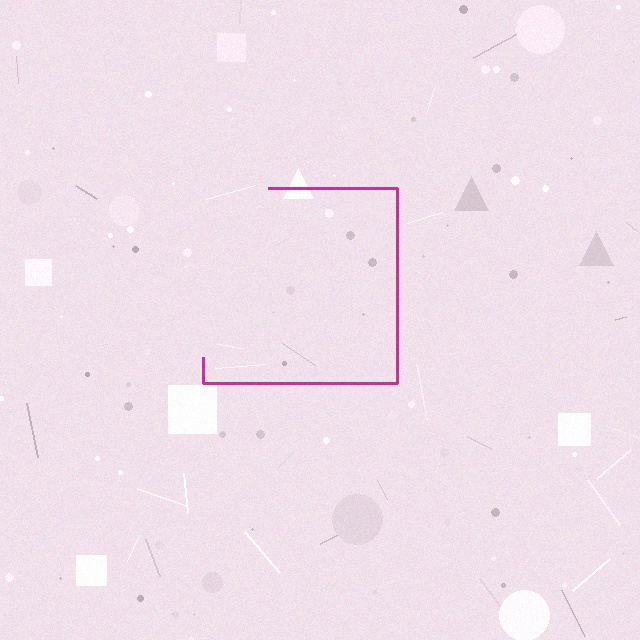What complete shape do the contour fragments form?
The contour fragments form a square.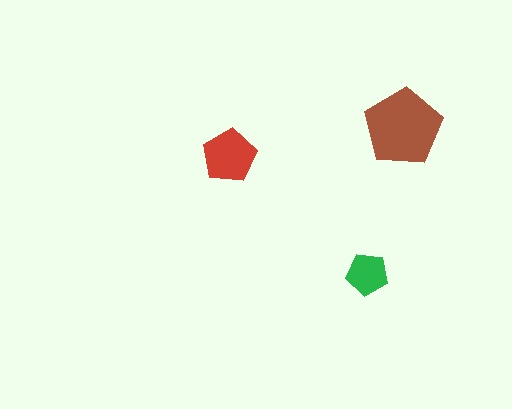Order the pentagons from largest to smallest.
the brown one, the red one, the green one.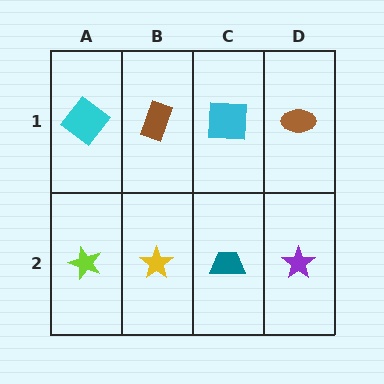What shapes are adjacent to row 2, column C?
A cyan square (row 1, column C), a yellow star (row 2, column B), a purple star (row 2, column D).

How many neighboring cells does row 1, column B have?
3.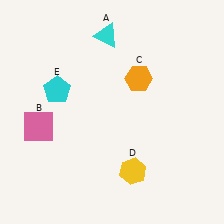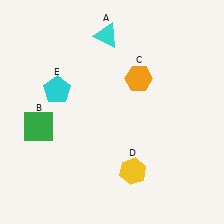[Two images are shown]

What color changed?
The square (B) changed from pink in Image 1 to green in Image 2.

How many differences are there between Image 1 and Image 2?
There is 1 difference between the two images.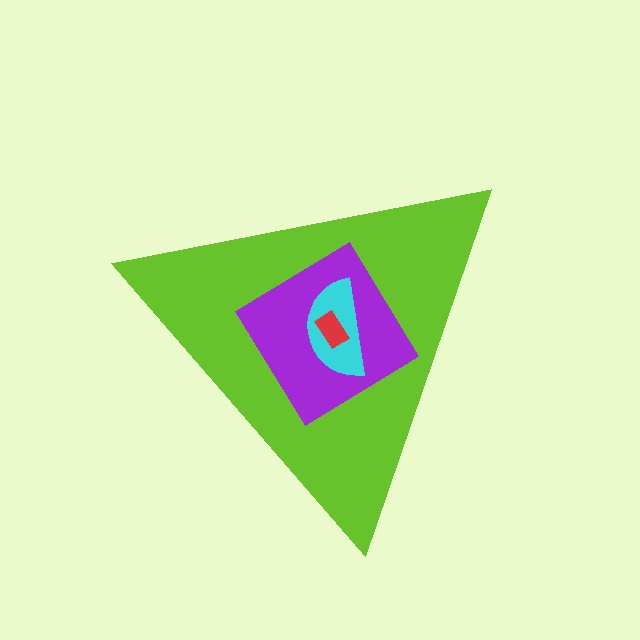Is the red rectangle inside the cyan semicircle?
Yes.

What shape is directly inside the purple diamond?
The cyan semicircle.